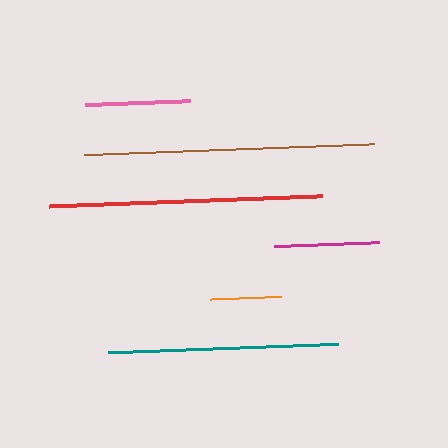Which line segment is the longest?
The brown line is the longest at approximately 290 pixels.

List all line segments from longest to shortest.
From longest to shortest: brown, red, teal, pink, magenta, orange.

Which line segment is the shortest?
The orange line is the shortest at approximately 71 pixels.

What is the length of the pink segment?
The pink segment is approximately 106 pixels long.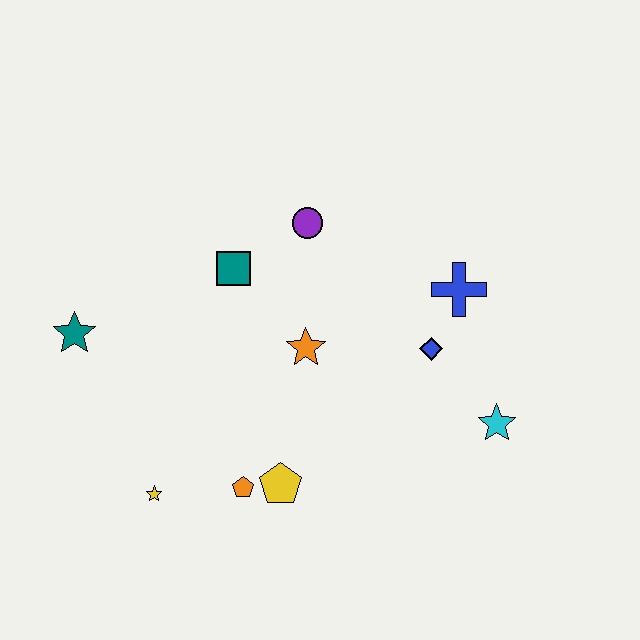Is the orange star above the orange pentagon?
Yes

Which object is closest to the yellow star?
The orange pentagon is closest to the yellow star.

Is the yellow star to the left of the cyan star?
Yes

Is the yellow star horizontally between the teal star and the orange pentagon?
Yes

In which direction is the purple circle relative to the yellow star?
The purple circle is above the yellow star.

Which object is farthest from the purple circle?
The yellow star is farthest from the purple circle.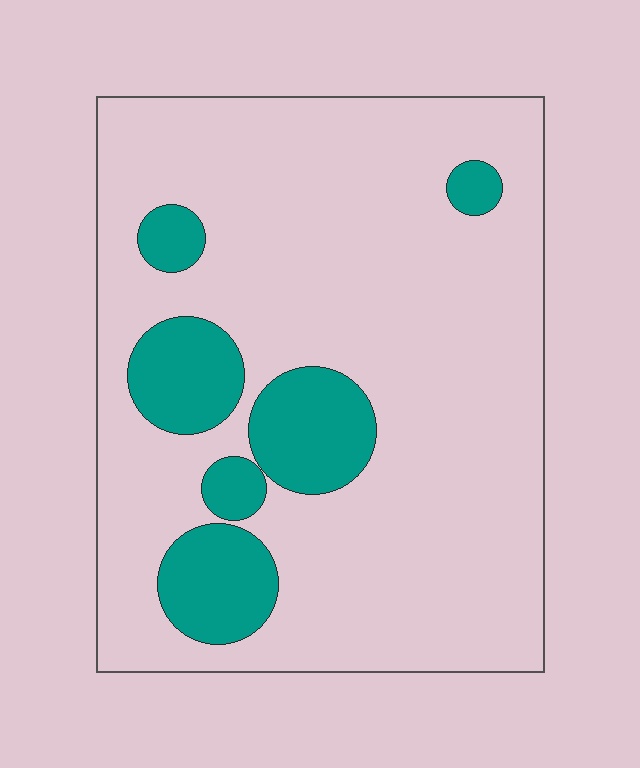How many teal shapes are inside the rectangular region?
6.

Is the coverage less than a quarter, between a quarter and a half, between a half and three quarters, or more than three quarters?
Less than a quarter.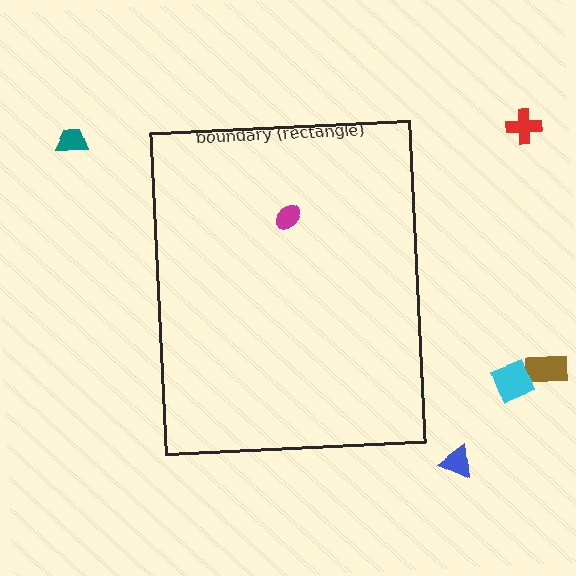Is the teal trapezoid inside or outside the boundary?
Outside.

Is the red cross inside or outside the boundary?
Outside.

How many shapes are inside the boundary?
1 inside, 5 outside.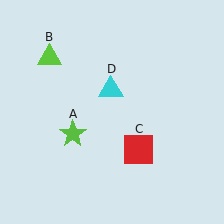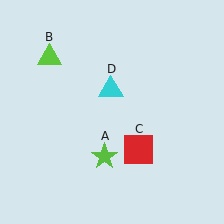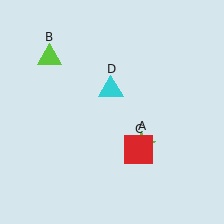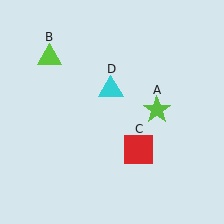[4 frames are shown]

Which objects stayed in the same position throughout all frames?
Lime triangle (object B) and red square (object C) and cyan triangle (object D) remained stationary.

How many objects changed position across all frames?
1 object changed position: lime star (object A).